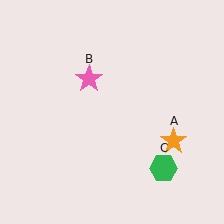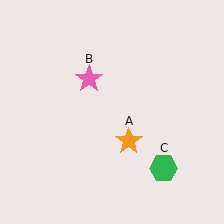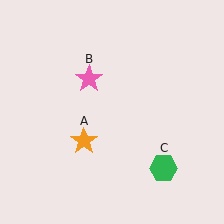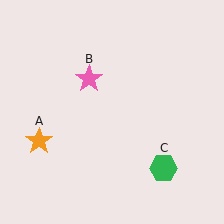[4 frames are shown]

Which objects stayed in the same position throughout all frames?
Pink star (object B) and green hexagon (object C) remained stationary.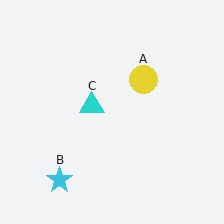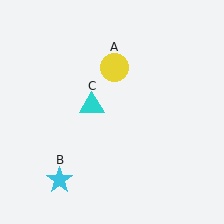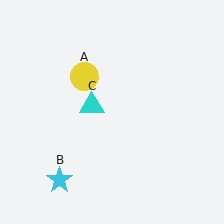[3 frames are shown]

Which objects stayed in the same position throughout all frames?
Cyan star (object B) and cyan triangle (object C) remained stationary.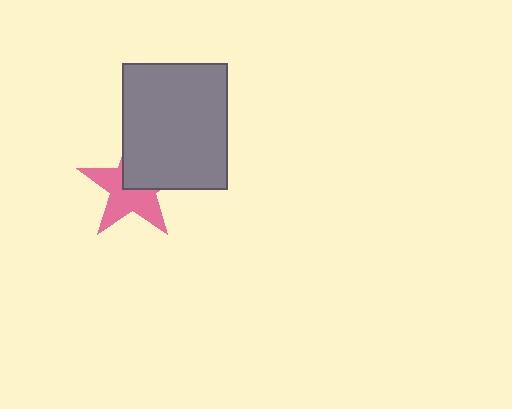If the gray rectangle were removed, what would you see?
You would see the complete pink star.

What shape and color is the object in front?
The object in front is a gray rectangle.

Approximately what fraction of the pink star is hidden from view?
Roughly 42% of the pink star is hidden behind the gray rectangle.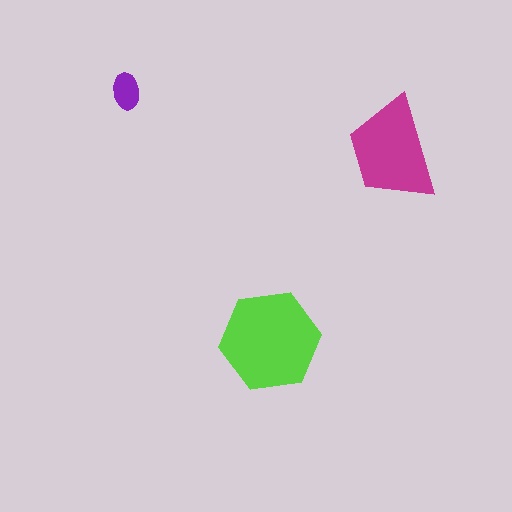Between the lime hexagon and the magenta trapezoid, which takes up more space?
The lime hexagon.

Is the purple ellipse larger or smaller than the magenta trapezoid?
Smaller.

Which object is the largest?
The lime hexagon.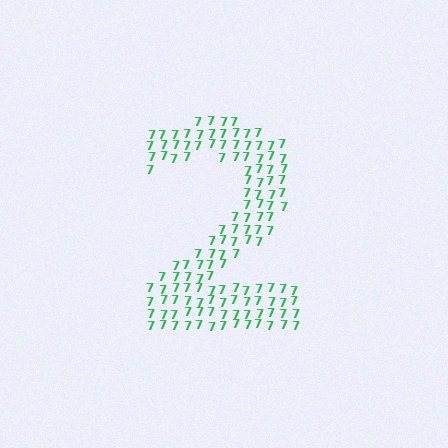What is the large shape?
The large shape is the digit 2.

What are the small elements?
The small elements are digit 7's.